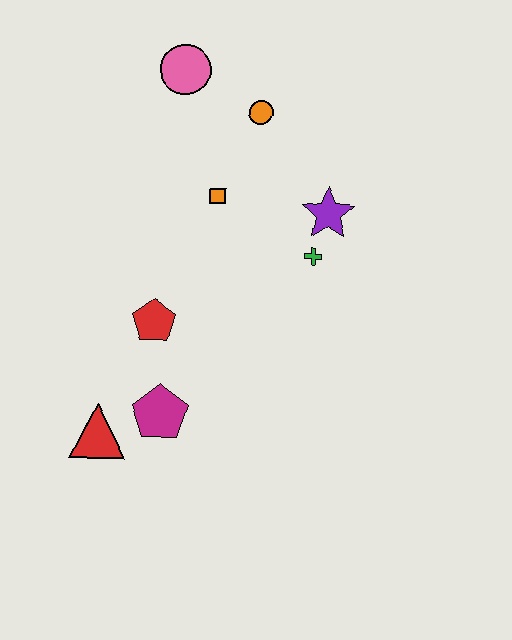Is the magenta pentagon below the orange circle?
Yes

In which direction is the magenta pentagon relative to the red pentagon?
The magenta pentagon is below the red pentagon.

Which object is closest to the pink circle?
The orange circle is closest to the pink circle.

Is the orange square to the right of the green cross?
No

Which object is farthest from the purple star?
The red triangle is farthest from the purple star.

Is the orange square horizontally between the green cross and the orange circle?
No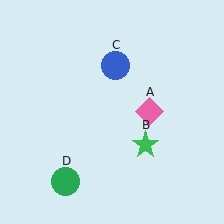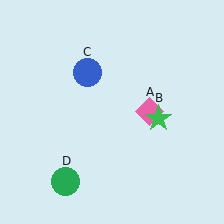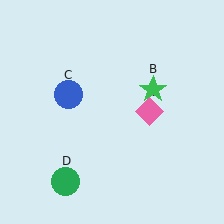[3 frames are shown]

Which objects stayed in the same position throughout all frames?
Pink diamond (object A) and green circle (object D) remained stationary.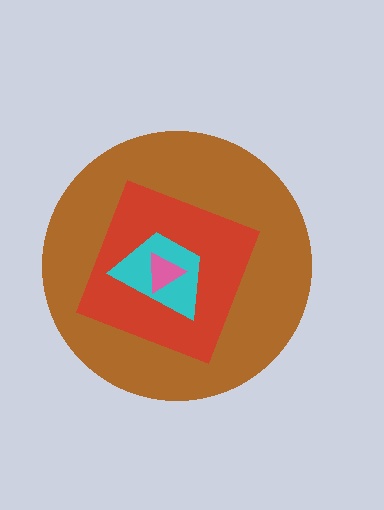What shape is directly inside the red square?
The cyan trapezoid.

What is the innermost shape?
The pink triangle.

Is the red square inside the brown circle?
Yes.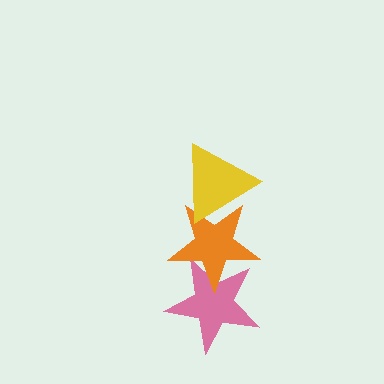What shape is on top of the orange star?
The yellow triangle is on top of the orange star.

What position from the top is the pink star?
The pink star is 3rd from the top.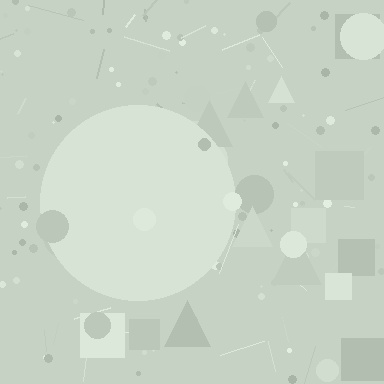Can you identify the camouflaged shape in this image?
The camouflaged shape is a circle.